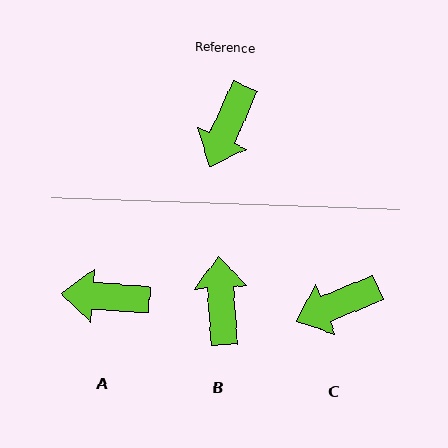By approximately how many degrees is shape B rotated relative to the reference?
Approximately 152 degrees clockwise.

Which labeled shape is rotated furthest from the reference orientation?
B, about 152 degrees away.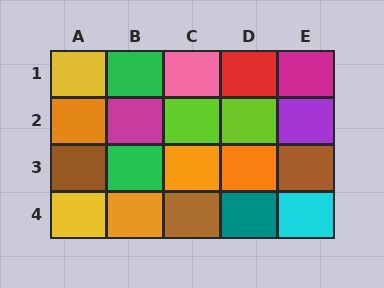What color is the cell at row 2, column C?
Lime.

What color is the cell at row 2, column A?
Orange.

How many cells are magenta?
2 cells are magenta.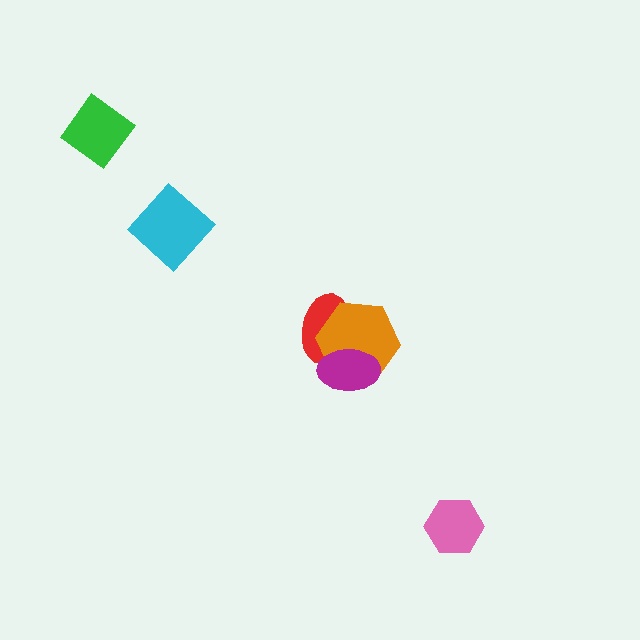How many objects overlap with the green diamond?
0 objects overlap with the green diamond.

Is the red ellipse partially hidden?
Yes, it is partially covered by another shape.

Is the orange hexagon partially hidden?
Yes, it is partially covered by another shape.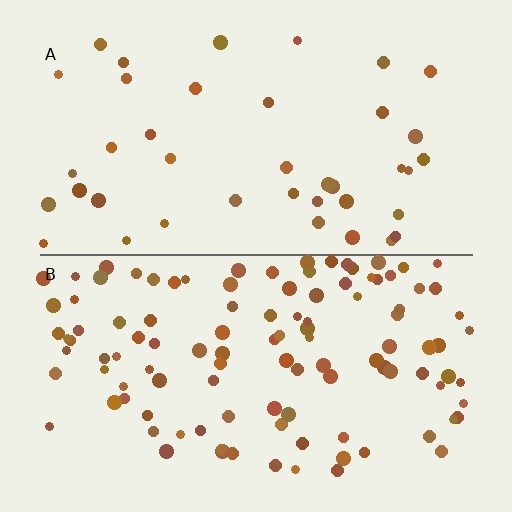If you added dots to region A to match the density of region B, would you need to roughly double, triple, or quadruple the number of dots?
Approximately triple.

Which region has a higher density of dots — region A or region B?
B (the bottom).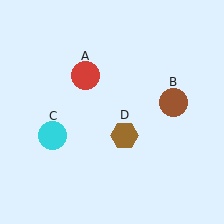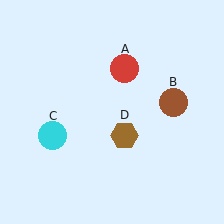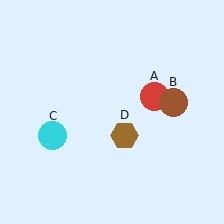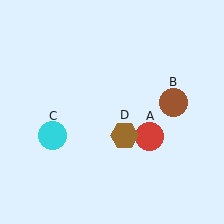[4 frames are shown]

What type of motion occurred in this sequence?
The red circle (object A) rotated clockwise around the center of the scene.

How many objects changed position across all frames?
1 object changed position: red circle (object A).